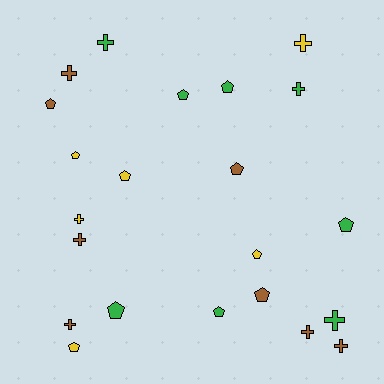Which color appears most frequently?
Brown, with 8 objects.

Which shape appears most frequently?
Pentagon, with 12 objects.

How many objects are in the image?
There are 22 objects.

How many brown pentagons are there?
There are 3 brown pentagons.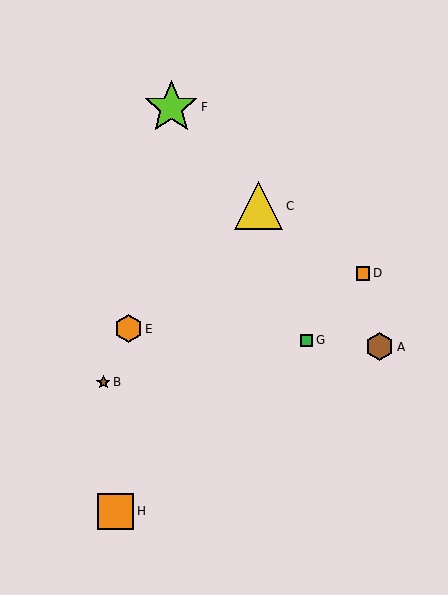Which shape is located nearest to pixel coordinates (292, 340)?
The green square (labeled G) at (307, 340) is nearest to that location.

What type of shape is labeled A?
Shape A is a brown hexagon.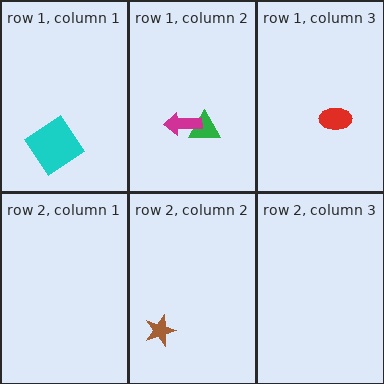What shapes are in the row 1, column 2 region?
The green triangle, the magenta arrow.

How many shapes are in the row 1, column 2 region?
2.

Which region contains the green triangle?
The row 1, column 2 region.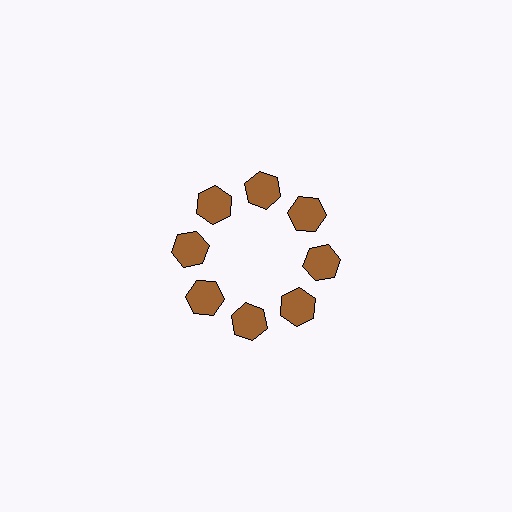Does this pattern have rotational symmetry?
Yes, this pattern has 8-fold rotational symmetry. It looks the same after rotating 45 degrees around the center.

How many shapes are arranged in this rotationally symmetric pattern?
There are 8 shapes, arranged in 8 groups of 1.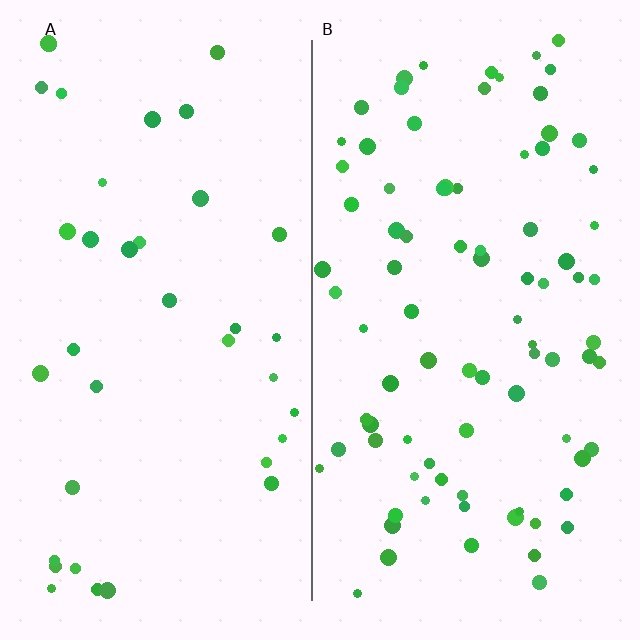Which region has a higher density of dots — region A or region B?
B (the right).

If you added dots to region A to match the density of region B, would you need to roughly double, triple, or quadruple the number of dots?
Approximately double.